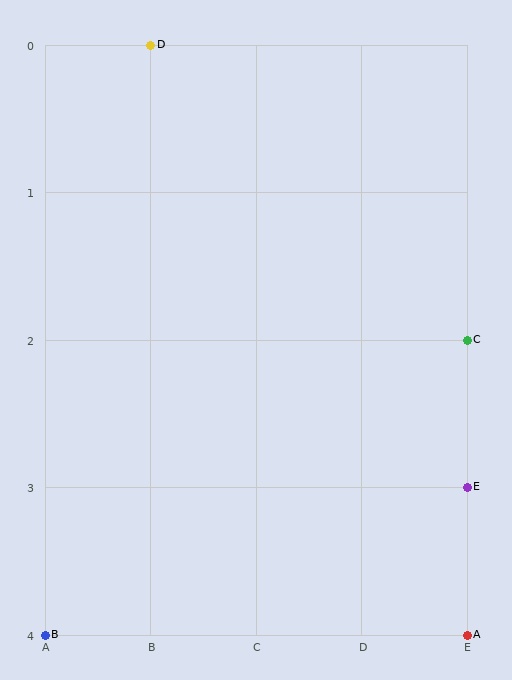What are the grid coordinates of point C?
Point C is at grid coordinates (E, 2).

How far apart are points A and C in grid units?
Points A and C are 2 rows apart.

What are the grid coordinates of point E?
Point E is at grid coordinates (E, 3).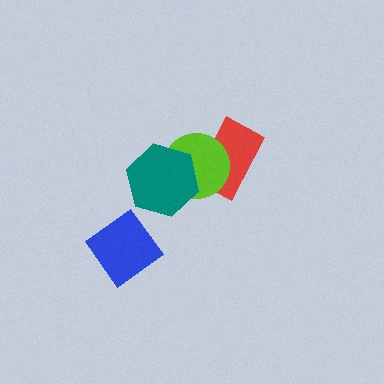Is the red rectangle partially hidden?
Yes, it is partially covered by another shape.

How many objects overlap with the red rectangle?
1 object overlaps with the red rectangle.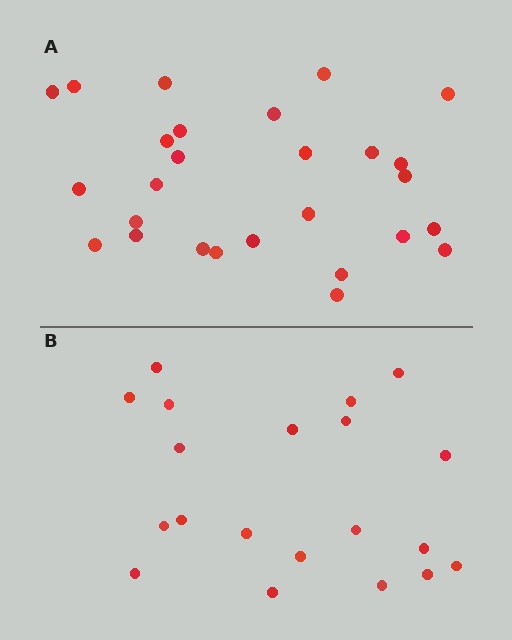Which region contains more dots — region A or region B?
Region A (the top region) has more dots.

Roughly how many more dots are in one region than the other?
Region A has roughly 8 or so more dots than region B.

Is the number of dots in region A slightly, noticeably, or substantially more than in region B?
Region A has noticeably more, but not dramatically so. The ratio is roughly 1.4 to 1.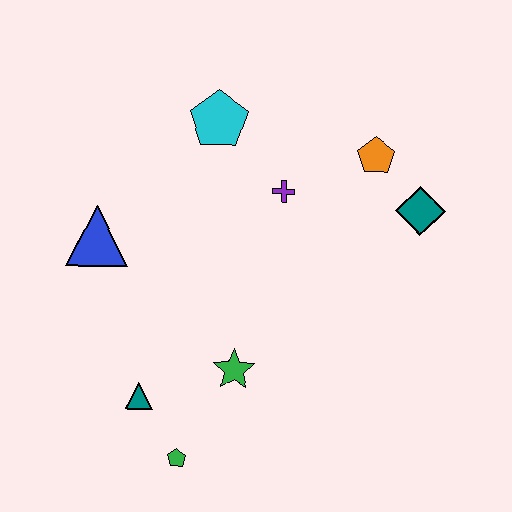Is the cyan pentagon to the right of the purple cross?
No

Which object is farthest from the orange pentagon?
The green pentagon is farthest from the orange pentagon.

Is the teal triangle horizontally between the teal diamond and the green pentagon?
No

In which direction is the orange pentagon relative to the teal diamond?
The orange pentagon is above the teal diamond.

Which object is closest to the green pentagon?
The teal triangle is closest to the green pentagon.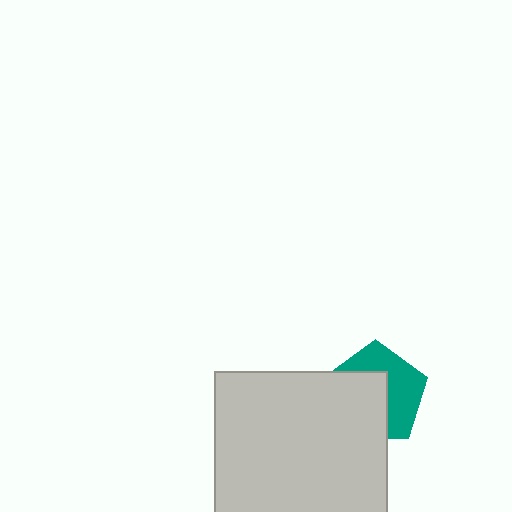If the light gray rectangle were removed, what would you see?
You would see the complete teal pentagon.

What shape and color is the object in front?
The object in front is a light gray rectangle.